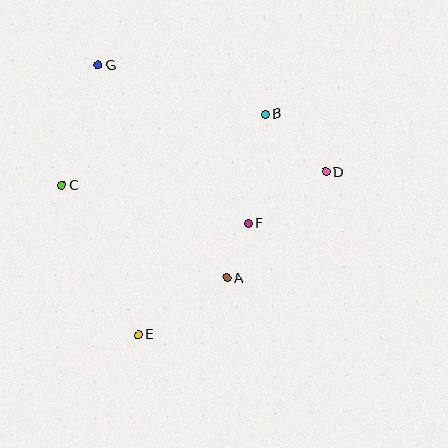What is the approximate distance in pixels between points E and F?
The distance between E and F is approximately 157 pixels.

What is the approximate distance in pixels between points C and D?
The distance between C and D is approximately 265 pixels.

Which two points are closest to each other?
Points A and F are closest to each other.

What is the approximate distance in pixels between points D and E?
The distance between D and E is approximately 248 pixels.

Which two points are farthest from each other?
Points E and G are farthest from each other.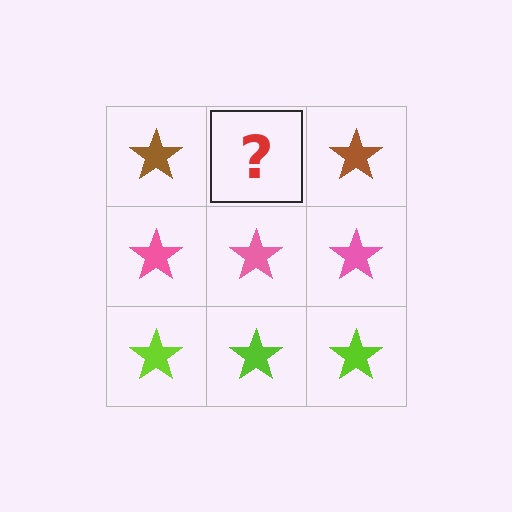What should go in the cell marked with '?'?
The missing cell should contain a brown star.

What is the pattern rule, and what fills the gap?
The rule is that each row has a consistent color. The gap should be filled with a brown star.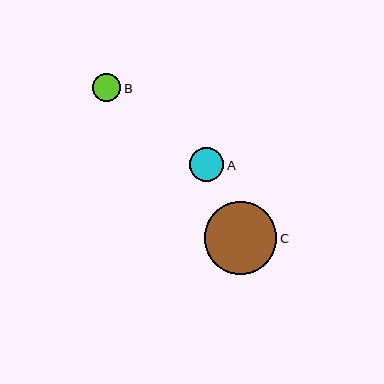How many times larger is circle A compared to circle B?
Circle A is approximately 1.2 times the size of circle B.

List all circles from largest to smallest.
From largest to smallest: C, A, B.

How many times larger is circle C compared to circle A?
Circle C is approximately 2.1 times the size of circle A.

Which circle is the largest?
Circle C is the largest with a size of approximately 73 pixels.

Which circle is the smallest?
Circle B is the smallest with a size of approximately 29 pixels.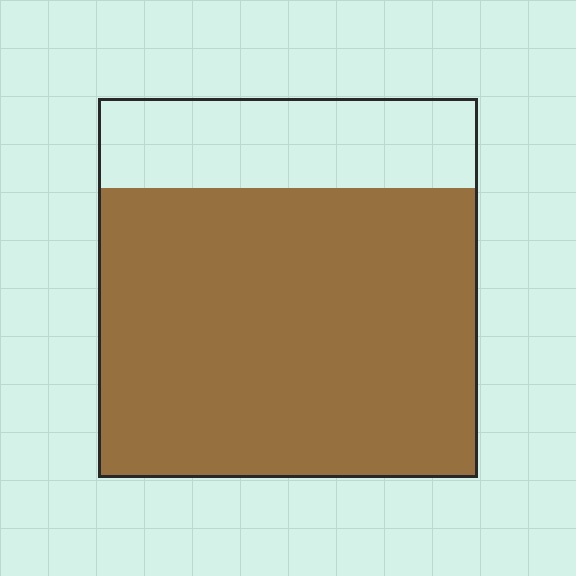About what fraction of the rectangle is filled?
About three quarters (3/4).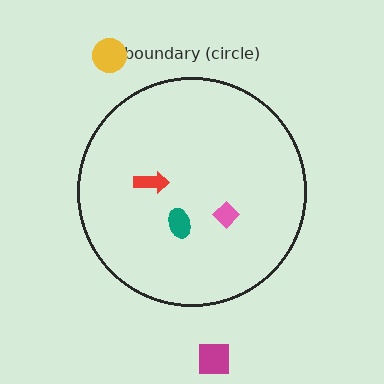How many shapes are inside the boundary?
3 inside, 2 outside.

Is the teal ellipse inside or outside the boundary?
Inside.